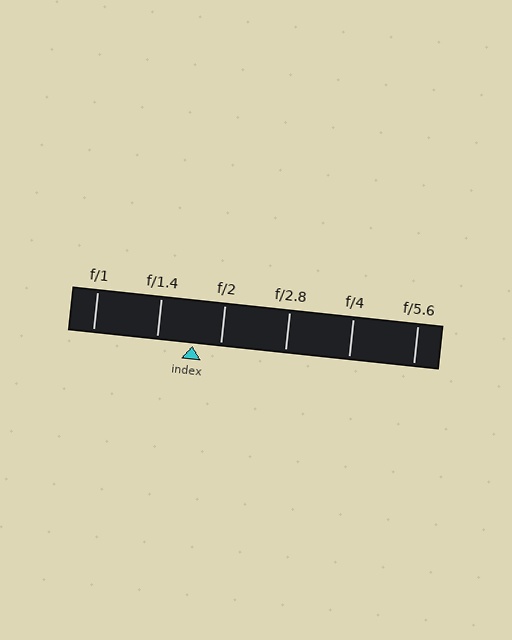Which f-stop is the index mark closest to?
The index mark is closest to f/2.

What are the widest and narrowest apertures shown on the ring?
The widest aperture shown is f/1 and the narrowest is f/5.6.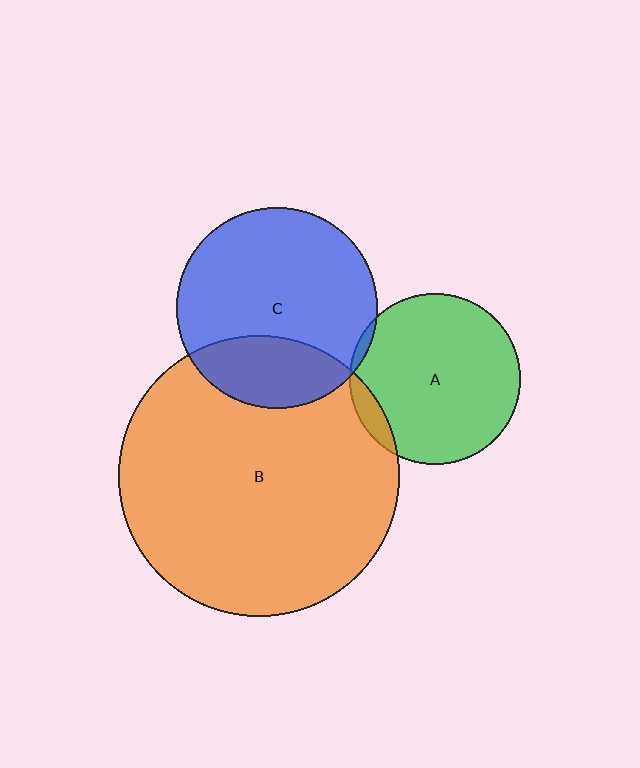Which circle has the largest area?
Circle B (orange).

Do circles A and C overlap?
Yes.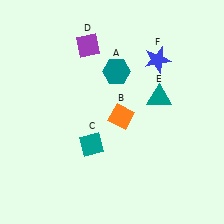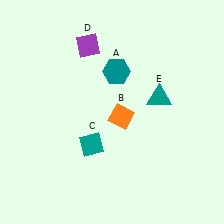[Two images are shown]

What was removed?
The blue star (F) was removed in Image 2.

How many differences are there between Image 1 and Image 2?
There is 1 difference between the two images.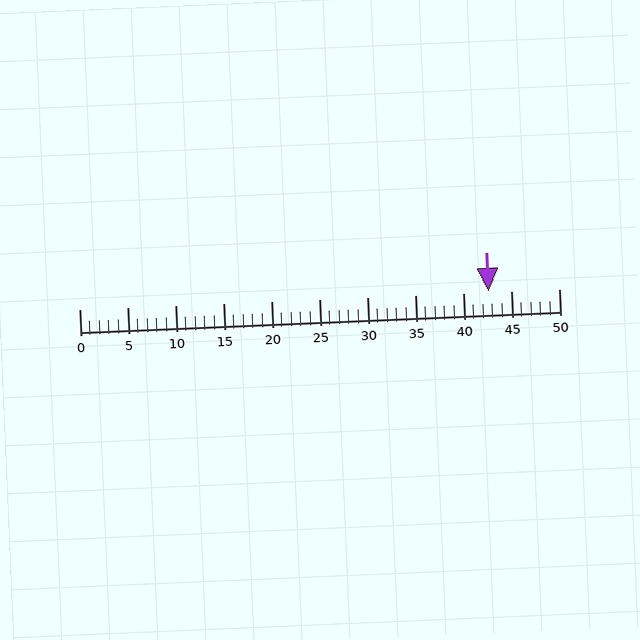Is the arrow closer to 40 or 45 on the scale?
The arrow is closer to 45.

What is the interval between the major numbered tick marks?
The major tick marks are spaced 5 units apart.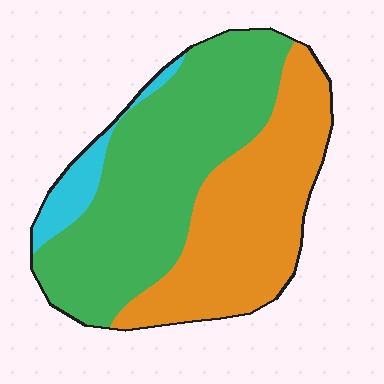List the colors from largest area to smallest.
From largest to smallest: green, orange, cyan.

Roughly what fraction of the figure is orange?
Orange covers 41% of the figure.